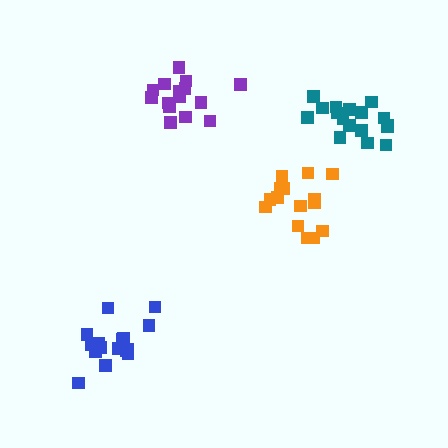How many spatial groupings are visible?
There are 4 spatial groupings.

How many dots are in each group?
Group 1: 18 dots, Group 2: 15 dots, Group 3: 16 dots, Group 4: 15 dots (64 total).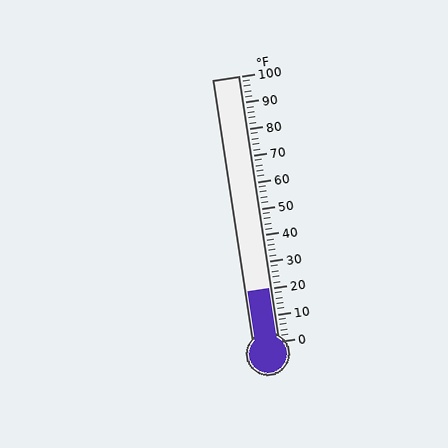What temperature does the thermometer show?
The thermometer shows approximately 20°F.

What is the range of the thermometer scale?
The thermometer scale ranges from 0°F to 100°F.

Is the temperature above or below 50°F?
The temperature is below 50°F.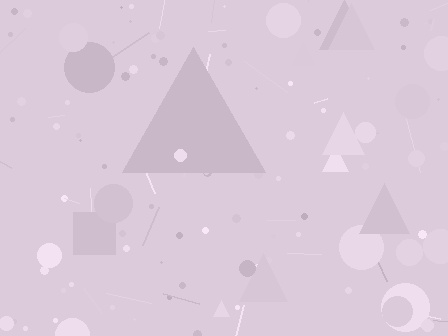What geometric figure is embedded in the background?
A triangle is embedded in the background.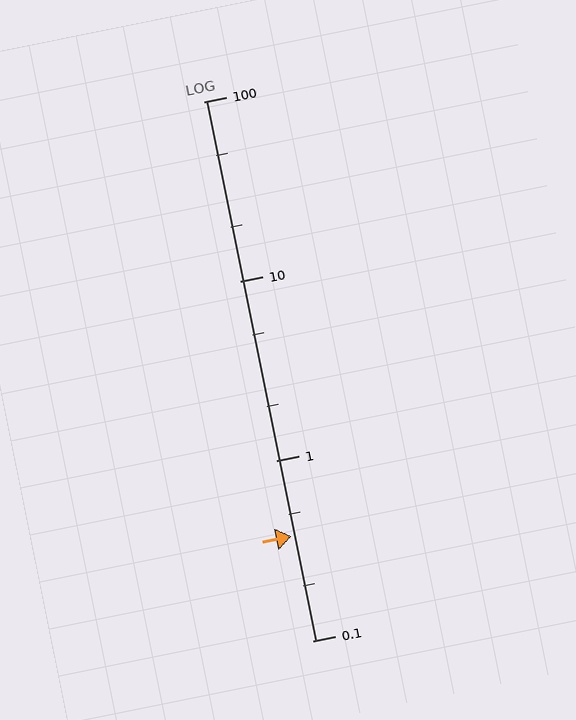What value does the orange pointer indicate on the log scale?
The pointer indicates approximately 0.38.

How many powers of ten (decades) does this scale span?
The scale spans 3 decades, from 0.1 to 100.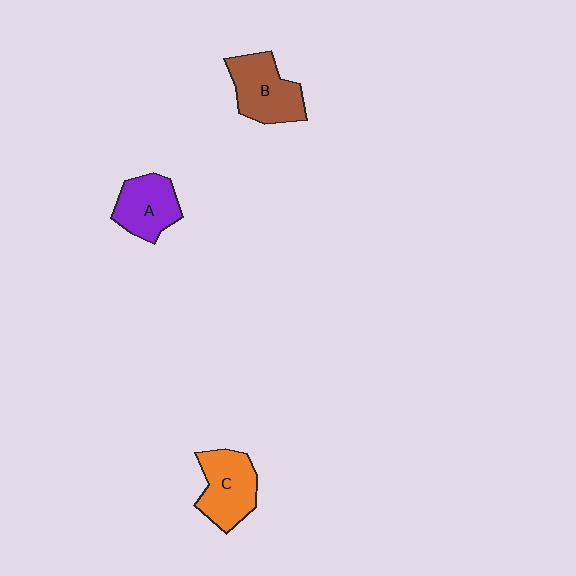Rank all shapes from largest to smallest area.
From largest to smallest: B (brown), C (orange), A (purple).